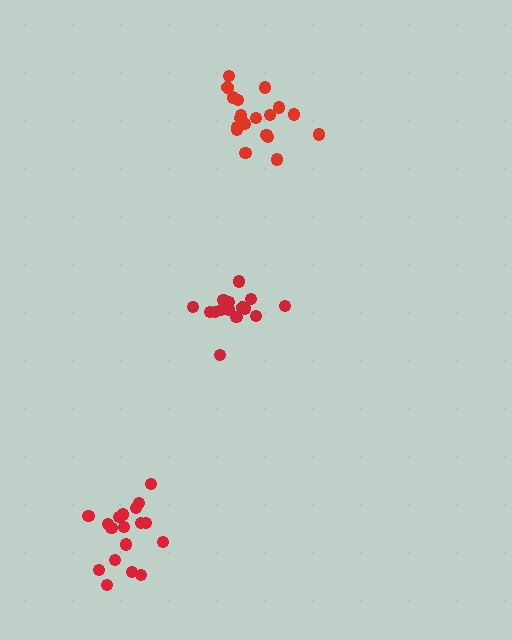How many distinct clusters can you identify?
There are 3 distinct clusters.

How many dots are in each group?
Group 1: 20 dots, Group 2: 15 dots, Group 3: 18 dots (53 total).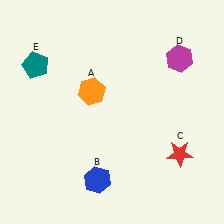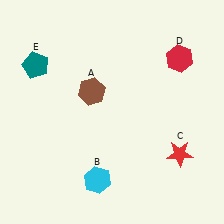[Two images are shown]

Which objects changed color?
A changed from orange to brown. B changed from blue to cyan. D changed from magenta to red.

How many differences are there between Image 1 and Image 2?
There are 3 differences between the two images.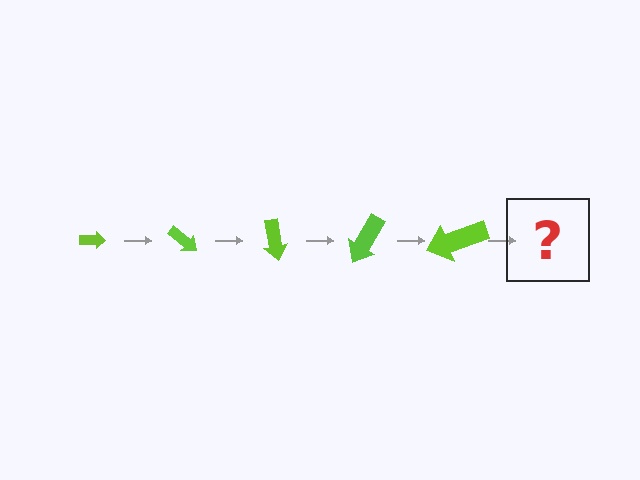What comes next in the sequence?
The next element should be an arrow, larger than the previous one and rotated 200 degrees from the start.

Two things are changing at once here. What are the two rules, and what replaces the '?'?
The two rules are that the arrow grows larger each step and it rotates 40 degrees each step. The '?' should be an arrow, larger than the previous one and rotated 200 degrees from the start.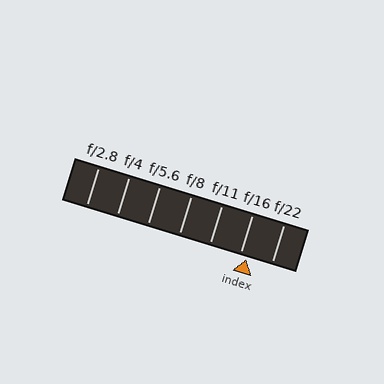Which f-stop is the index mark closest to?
The index mark is closest to f/16.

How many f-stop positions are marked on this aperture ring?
There are 7 f-stop positions marked.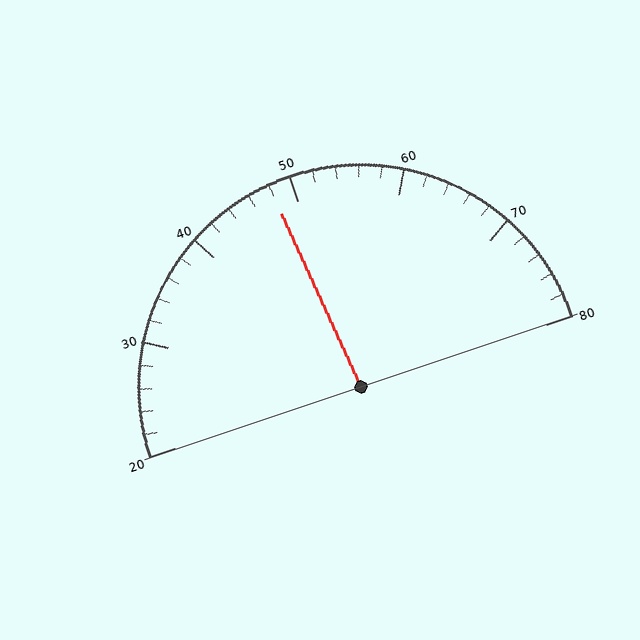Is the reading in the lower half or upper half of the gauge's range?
The reading is in the lower half of the range (20 to 80).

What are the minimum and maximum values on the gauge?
The gauge ranges from 20 to 80.